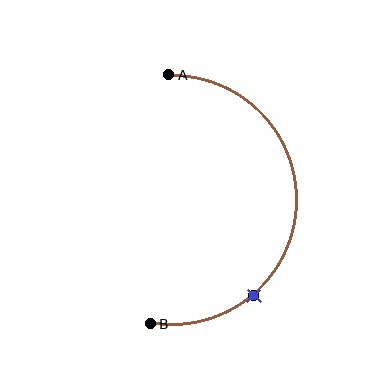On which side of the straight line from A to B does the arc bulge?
The arc bulges to the right of the straight line connecting A and B.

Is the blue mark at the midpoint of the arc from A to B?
No. The blue mark lies on the arc but is closer to endpoint B. The arc midpoint would be at the point on the curve equidistant along the arc from both A and B.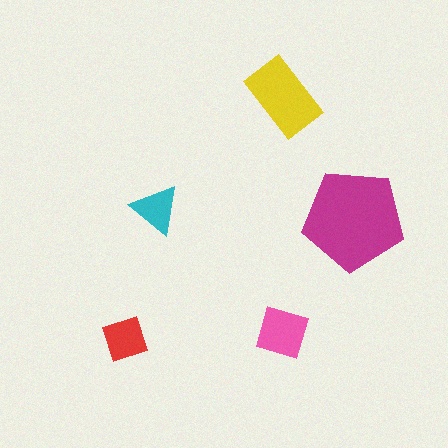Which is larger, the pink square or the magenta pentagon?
The magenta pentagon.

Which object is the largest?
The magenta pentagon.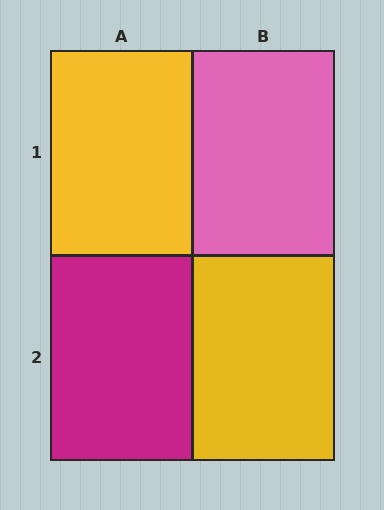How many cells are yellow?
2 cells are yellow.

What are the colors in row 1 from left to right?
Yellow, pink.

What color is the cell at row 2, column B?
Yellow.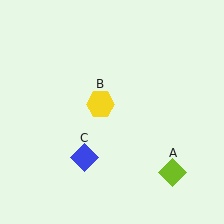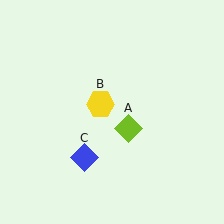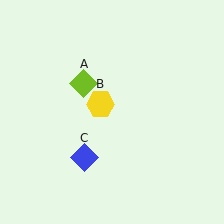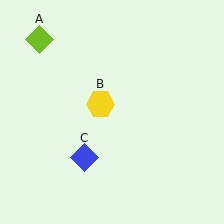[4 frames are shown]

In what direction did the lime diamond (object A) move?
The lime diamond (object A) moved up and to the left.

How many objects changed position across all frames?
1 object changed position: lime diamond (object A).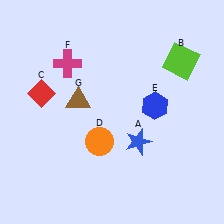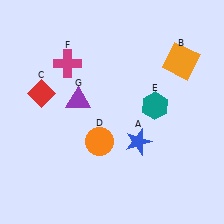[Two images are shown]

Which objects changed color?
B changed from lime to orange. E changed from blue to teal. G changed from brown to purple.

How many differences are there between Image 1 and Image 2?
There are 3 differences between the two images.